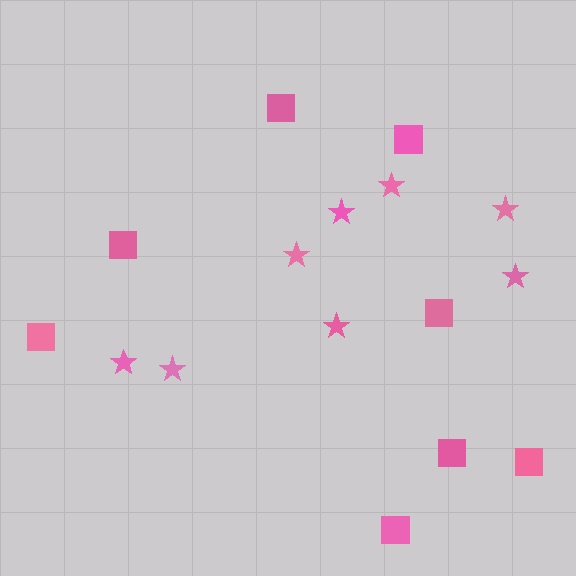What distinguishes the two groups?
There are 2 groups: one group of squares (8) and one group of stars (8).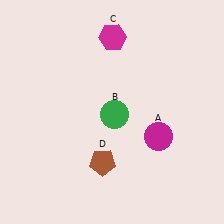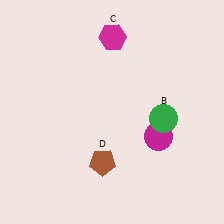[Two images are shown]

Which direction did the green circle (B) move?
The green circle (B) moved right.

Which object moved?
The green circle (B) moved right.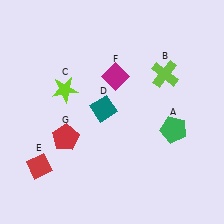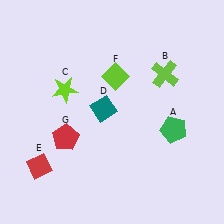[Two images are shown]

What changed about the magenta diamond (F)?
In Image 1, F is magenta. In Image 2, it changed to lime.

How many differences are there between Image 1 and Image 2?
There is 1 difference between the two images.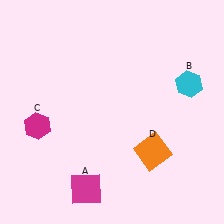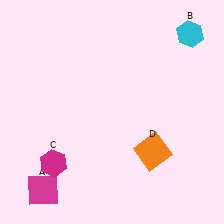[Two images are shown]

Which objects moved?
The objects that moved are: the magenta square (A), the cyan hexagon (B), the magenta hexagon (C).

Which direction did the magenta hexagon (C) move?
The magenta hexagon (C) moved down.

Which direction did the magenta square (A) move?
The magenta square (A) moved left.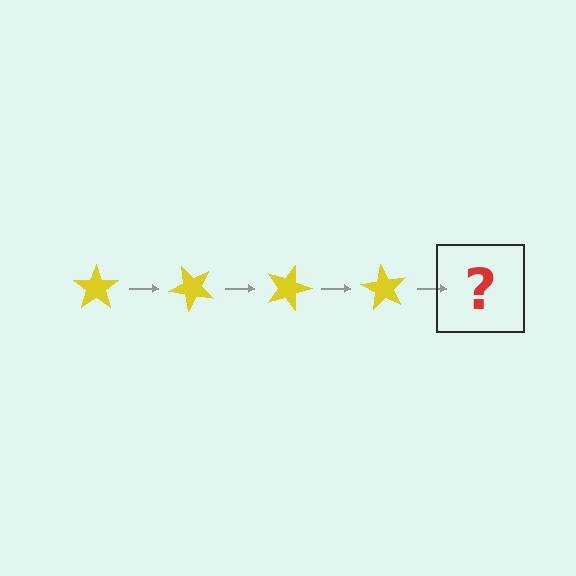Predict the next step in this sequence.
The next step is a yellow star rotated 180 degrees.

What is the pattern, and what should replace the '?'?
The pattern is that the star rotates 45 degrees each step. The '?' should be a yellow star rotated 180 degrees.